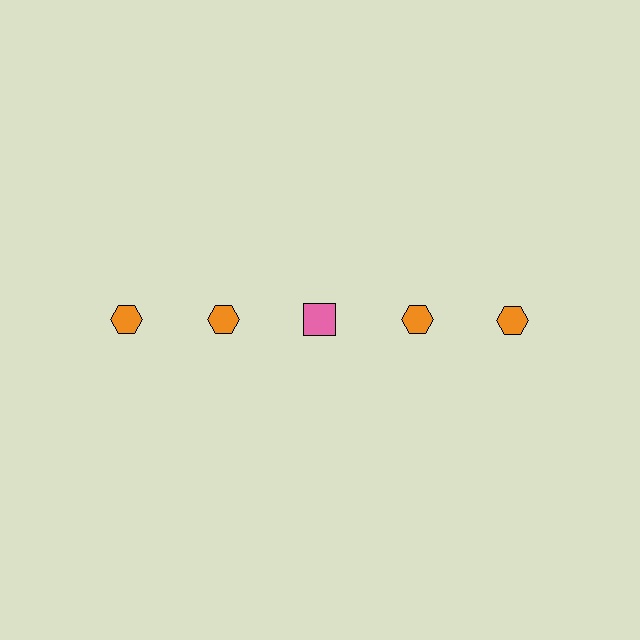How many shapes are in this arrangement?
There are 5 shapes arranged in a grid pattern.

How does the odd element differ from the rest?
It differs in both color (pink instead of orange) and shape (square instead of hexagon).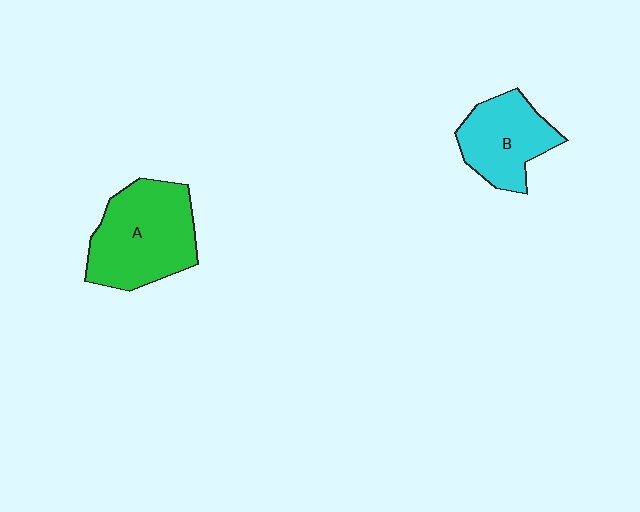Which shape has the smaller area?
Shape B (cyan).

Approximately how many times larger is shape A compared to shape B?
Approximately 1.4 times.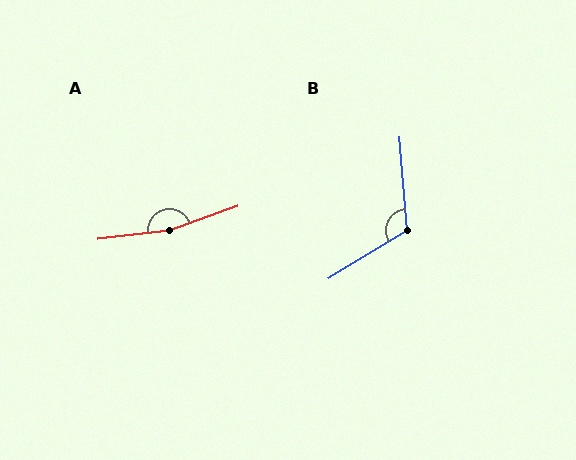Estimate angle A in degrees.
Approximately 166 degrees.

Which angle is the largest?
A, at approximately 166 degrees.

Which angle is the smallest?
B, at approximately 117 degrees.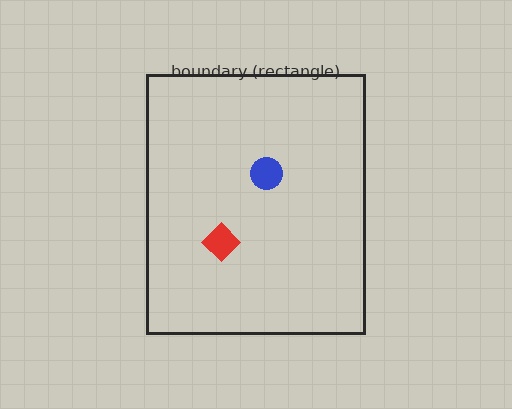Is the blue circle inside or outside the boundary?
Inside.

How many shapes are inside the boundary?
2 inside, 0 outside.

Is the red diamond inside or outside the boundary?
Inside.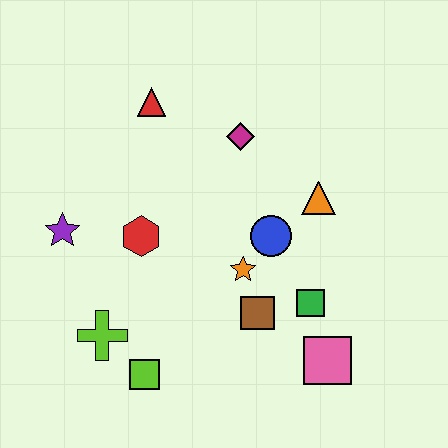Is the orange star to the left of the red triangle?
No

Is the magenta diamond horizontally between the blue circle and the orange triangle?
No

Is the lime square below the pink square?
Yes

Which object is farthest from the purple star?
The pink square is farthest from the purple star.